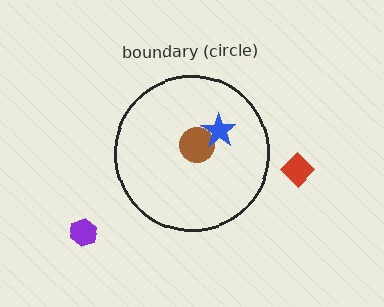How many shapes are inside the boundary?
2 inside, 2 outside.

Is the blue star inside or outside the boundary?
Inside.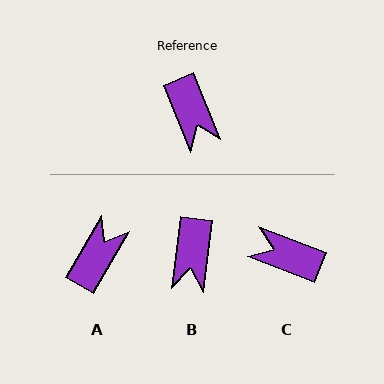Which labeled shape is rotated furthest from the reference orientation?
C, about 134 degrees away.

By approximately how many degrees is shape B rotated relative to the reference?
Approximately 30 degrees clockwise.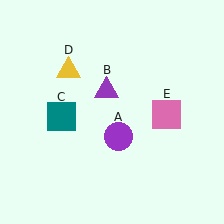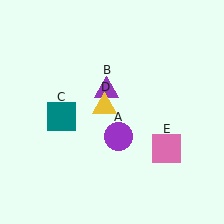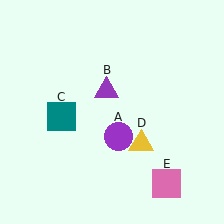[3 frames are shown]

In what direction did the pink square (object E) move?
The pink square (object E) moved down.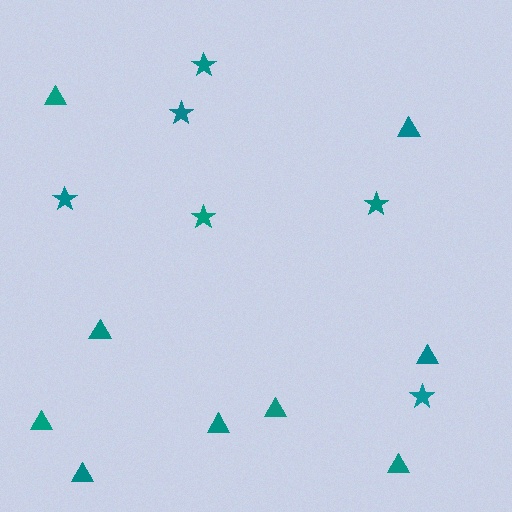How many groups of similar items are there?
There are 2 groups: one group of triangles (9) and one group of stars (6).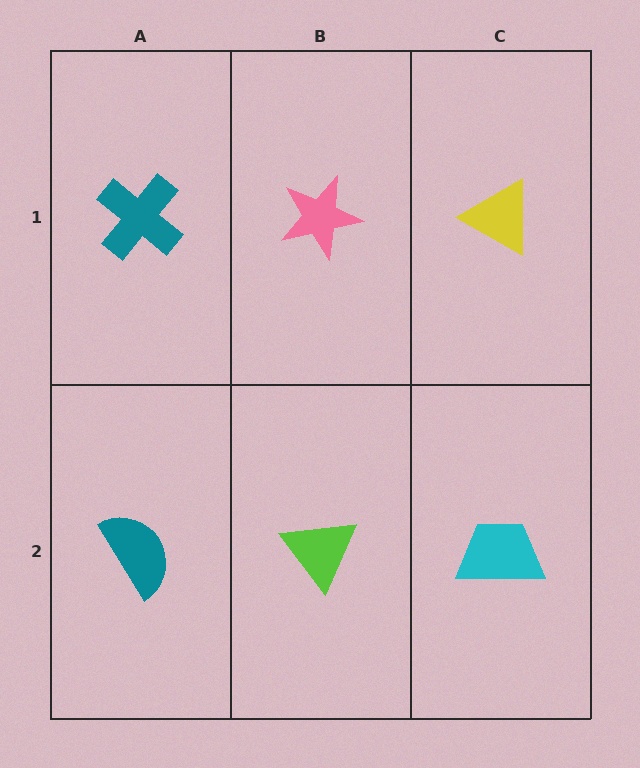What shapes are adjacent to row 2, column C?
A yellow triangle (row 1, column C), a lime triangle (row 2, column B).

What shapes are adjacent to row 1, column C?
A cyan trapezoid (row 2, column C), a pink star (row 1, column B).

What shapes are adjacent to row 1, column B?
A lime triangle (row 2, column B), a teal cross (row 1, column A), a yellow triangle (row 1, column C).